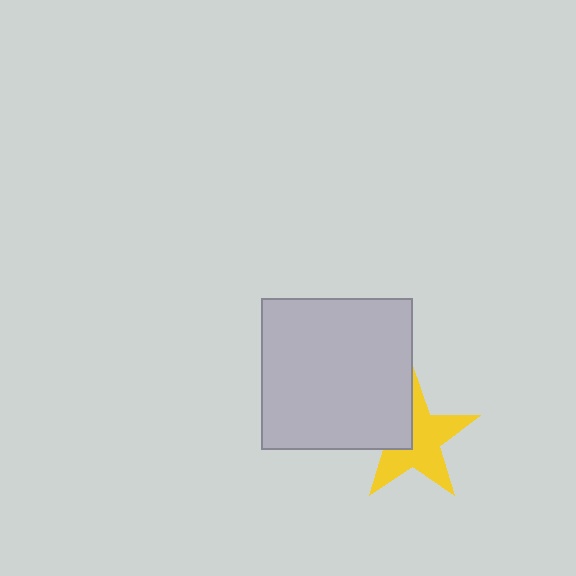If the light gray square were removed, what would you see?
You would see the complete yellow star.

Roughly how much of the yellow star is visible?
Most of it is visible (roughly 65%).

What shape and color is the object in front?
The object in front is a light gray square.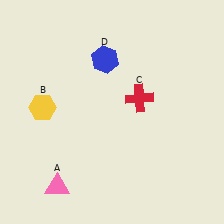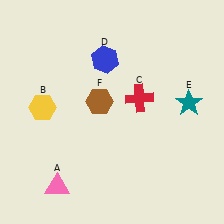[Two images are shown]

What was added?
A teal star (E), a brown hexagon (F) were added in Image 2.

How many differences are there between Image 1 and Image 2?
There are 2 differences between the two images.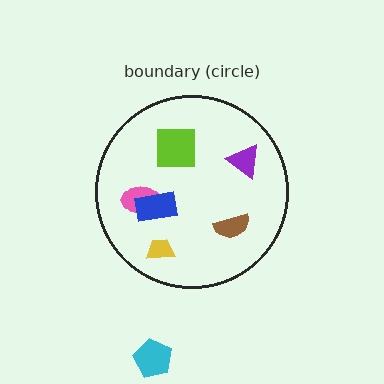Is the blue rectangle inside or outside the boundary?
Inside.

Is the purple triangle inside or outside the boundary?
Inside.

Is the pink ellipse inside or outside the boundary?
Inside.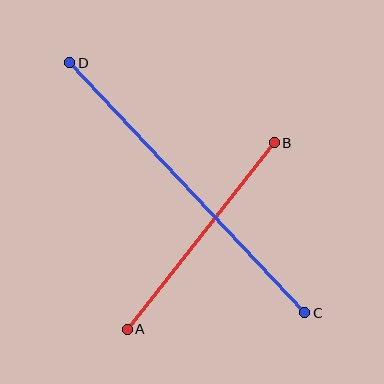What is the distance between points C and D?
The distance is approximately 343 pixels.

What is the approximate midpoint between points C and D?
The midpoint is at approximately (187, 188) pixels.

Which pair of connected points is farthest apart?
Points C and D are farthest apart.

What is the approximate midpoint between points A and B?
The midpoint is at approximately (201, 236) pixels.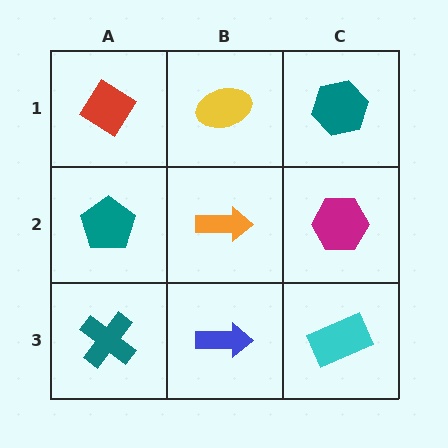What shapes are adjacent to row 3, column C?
A magenta hexagon (row 2, column C), a blue arrow (row 3, column B).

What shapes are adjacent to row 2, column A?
A red diamond (row 1, column A), a teal cross (row 3, column A), an orange arrow (row 2, column B).